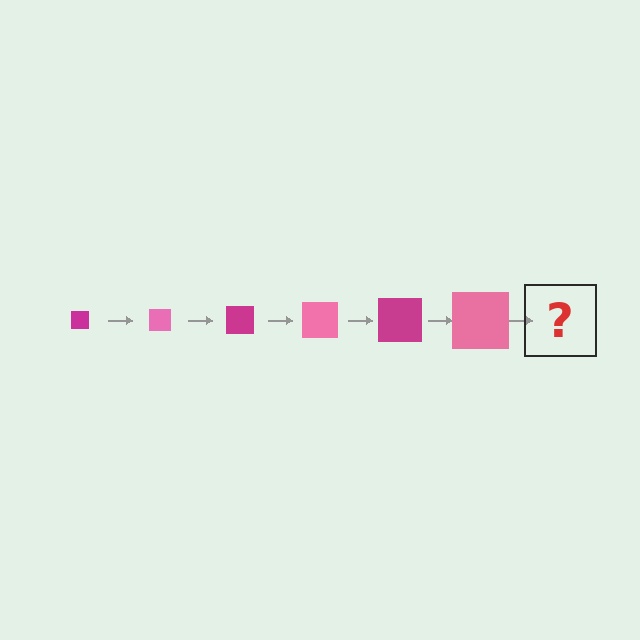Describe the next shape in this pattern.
It should be a magenta square, larger than the previous one.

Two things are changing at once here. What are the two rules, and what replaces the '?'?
The two rules are that the square grows larger each step and the color cycles through magenta and pink. The '?' should be a magenta square, larger than the previous one.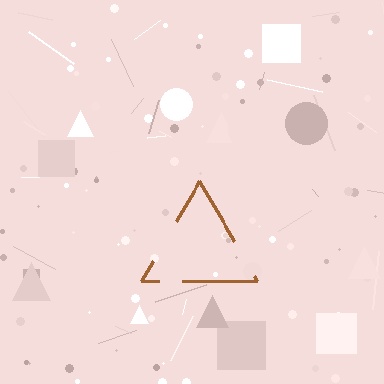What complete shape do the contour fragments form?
The contour fragments form a triangle.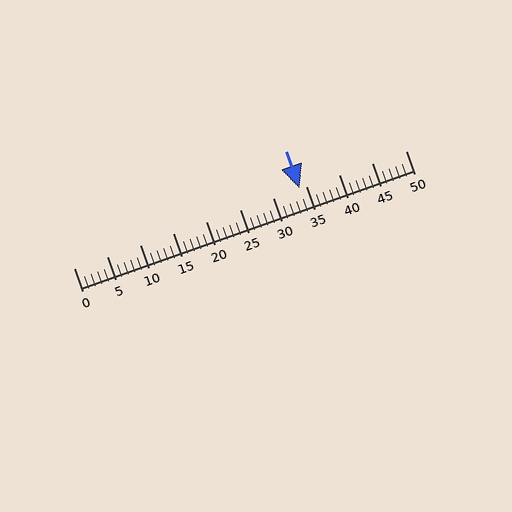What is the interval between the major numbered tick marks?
The major tick marks are spaced 5 units apart.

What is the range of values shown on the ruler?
The ruler shows values from 0 to 50.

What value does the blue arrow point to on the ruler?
The blue arrow points to approximately 34.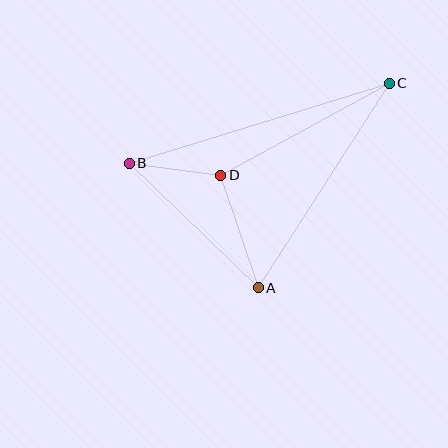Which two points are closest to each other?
Points B and D are closest to each other.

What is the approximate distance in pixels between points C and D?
The distance between C and D is approximately 192 pixels.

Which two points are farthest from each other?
Points B and C are farthest from each other.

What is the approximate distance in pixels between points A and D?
The distance between A and D is approximately 119 pixels.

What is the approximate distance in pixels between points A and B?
The distance between A and B is approximately 179 pixels.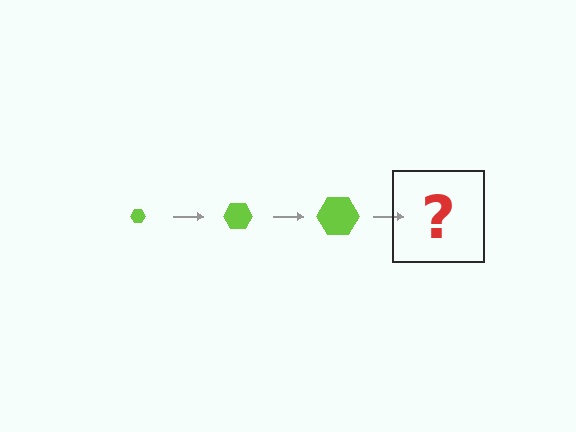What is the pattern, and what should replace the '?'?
The pattern is that the hexagon gets progressively larger each step. The '?' should be a lime hexagon, larger than the previous one.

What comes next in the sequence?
The next element should be a lime hexagon, larger than the previous one.